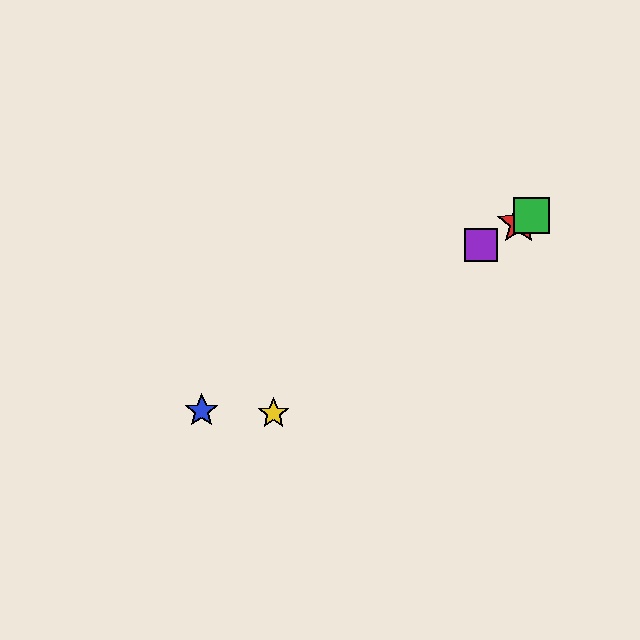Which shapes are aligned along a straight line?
The red star, the blue star, the green square, the purple square are aligned along a straight line.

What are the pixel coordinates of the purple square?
The purple square is at (481, 245).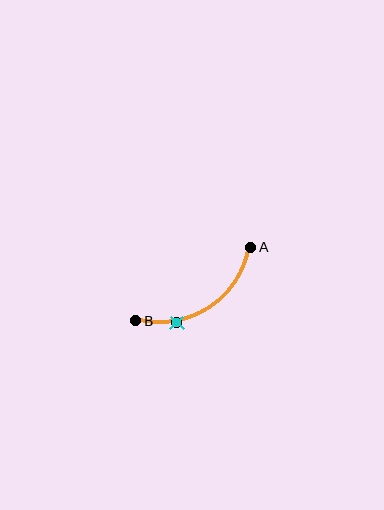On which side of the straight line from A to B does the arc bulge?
The arc bulges below the straight line connecting A and B.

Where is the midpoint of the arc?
The arc midpoint is the point on the curve farthest from the straight line joining A and B. It sits below that line.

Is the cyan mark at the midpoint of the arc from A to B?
No. The cyan mark lies on the arc but is closer to endpoint B. The arc midpoint would be at the point on the curve equidistant along the arc from both A and B.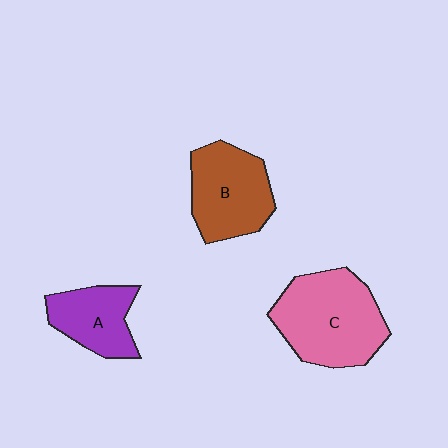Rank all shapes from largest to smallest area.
From largest to smallest: C (pink), B (brown), A (purple).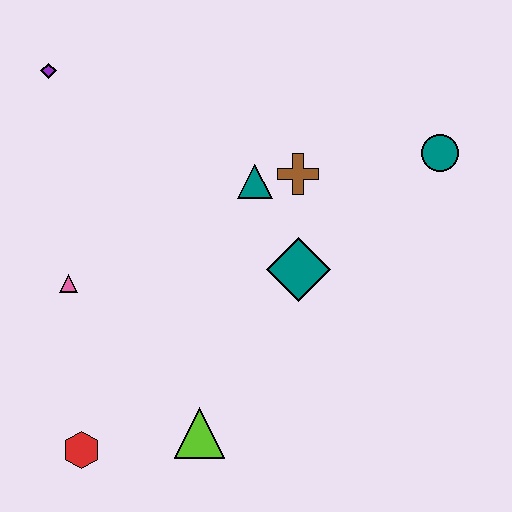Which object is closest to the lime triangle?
The red hexagon is closest to the lime triangle.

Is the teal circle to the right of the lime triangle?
Yes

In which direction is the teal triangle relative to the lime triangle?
The teal triangle is above the lime triangle.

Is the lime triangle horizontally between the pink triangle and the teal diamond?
Yes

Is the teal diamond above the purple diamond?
No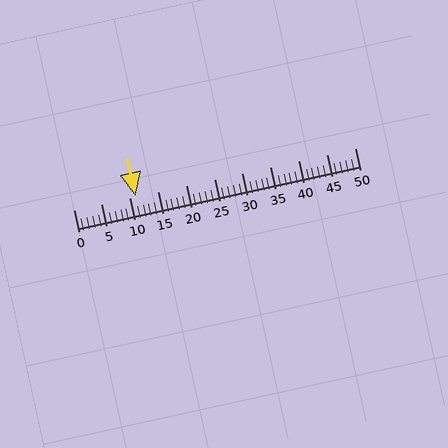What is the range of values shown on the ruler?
The ruler shows values from 0 to 50.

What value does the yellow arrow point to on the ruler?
The yellow arrow points to approximately 11.